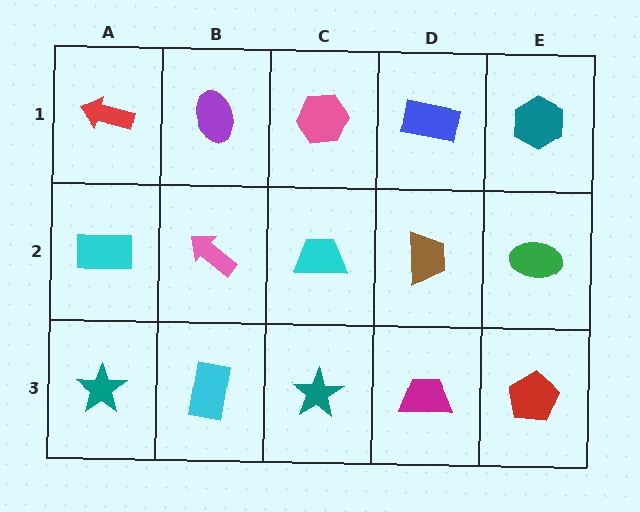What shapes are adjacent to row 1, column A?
A cyan rectangle (row 2, column A), a purple ellipse (row 1, column B).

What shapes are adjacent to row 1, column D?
A brown trapezoid (row 2, column D), a pink hexagon (row 1, column C), a teal hexagon (row 1, column E).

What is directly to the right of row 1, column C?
A blue rectangle.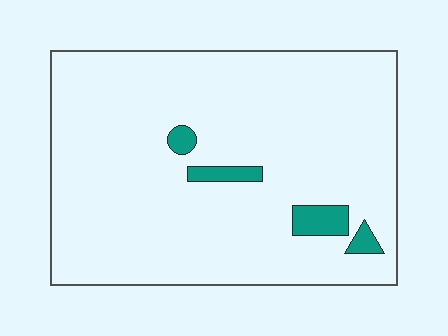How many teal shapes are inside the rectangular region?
4.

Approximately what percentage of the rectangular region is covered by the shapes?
Approximately 5%.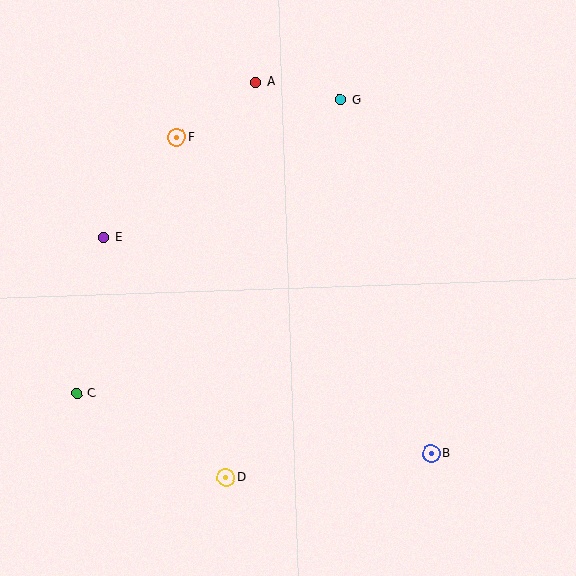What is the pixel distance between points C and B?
The distance between C and B is 359 pixels.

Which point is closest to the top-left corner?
Point F is closest to the top-left corner.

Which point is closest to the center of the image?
Point F at (177, 138) is closest to the center.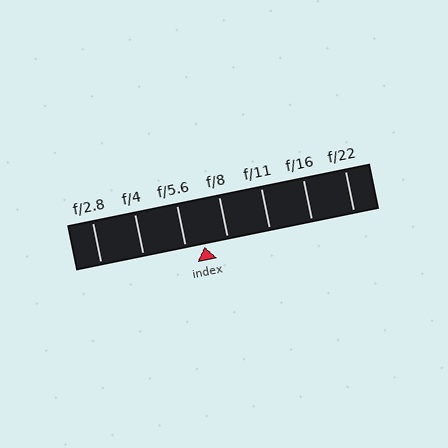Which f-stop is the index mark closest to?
The index mark is closest to f/5.6.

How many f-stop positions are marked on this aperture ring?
There are 7 f-stop positions marked.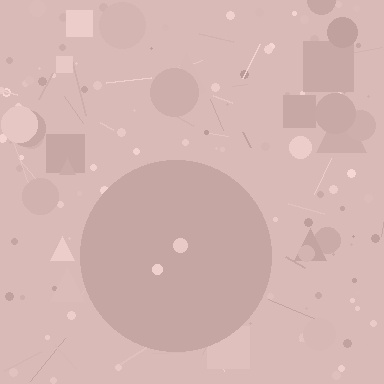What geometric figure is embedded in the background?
A circle is embedded in the background.